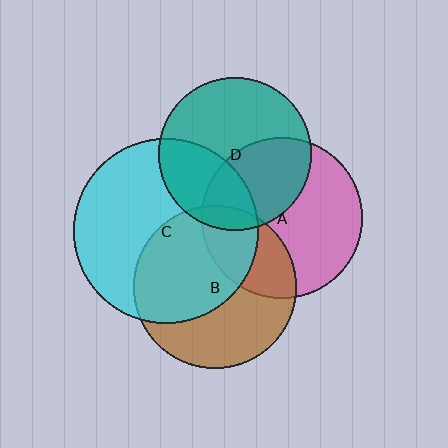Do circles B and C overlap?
Yes.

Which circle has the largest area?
Circle C (cyan).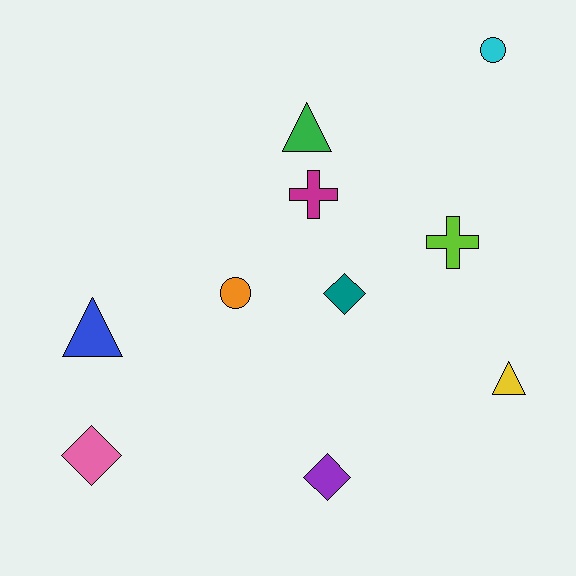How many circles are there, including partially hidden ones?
There are 2 circles.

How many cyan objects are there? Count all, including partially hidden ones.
There is 1 cyan object.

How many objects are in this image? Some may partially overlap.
There are 10 objects.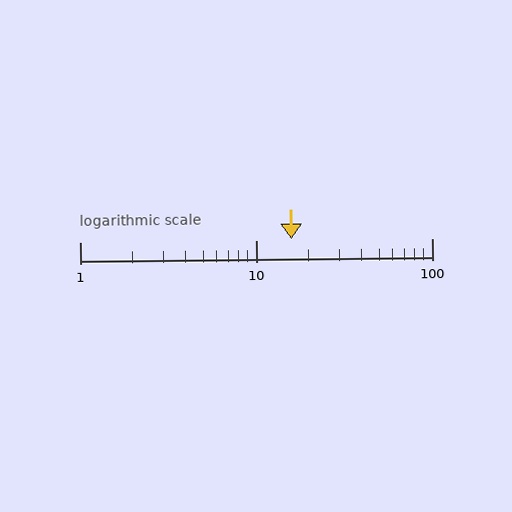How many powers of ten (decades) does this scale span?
The scale spans 2 decades, from 1 to 100.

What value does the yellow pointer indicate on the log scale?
The pointer indicates approximately 16.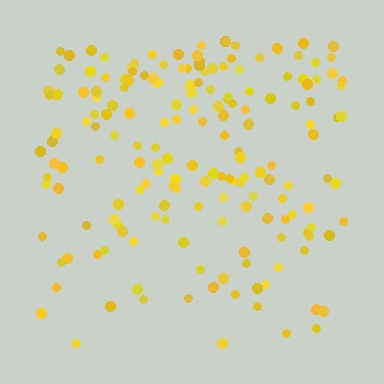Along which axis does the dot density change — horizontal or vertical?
Vertical.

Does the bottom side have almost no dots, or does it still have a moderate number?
Still a moderate number, just noticeably fewer than the top.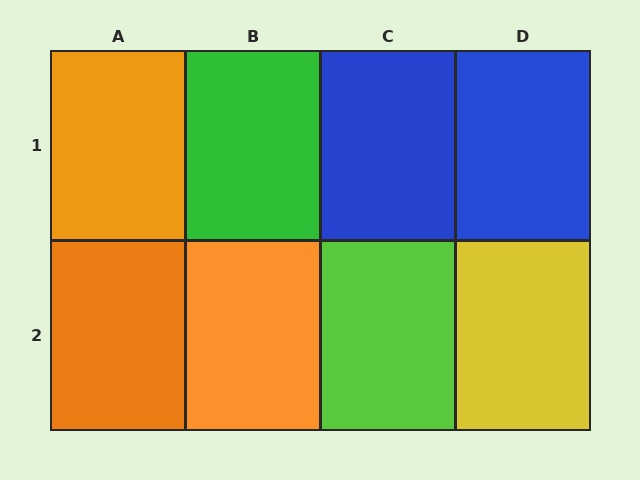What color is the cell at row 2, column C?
Lime.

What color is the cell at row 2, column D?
Yellow.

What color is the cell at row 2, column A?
Orange.